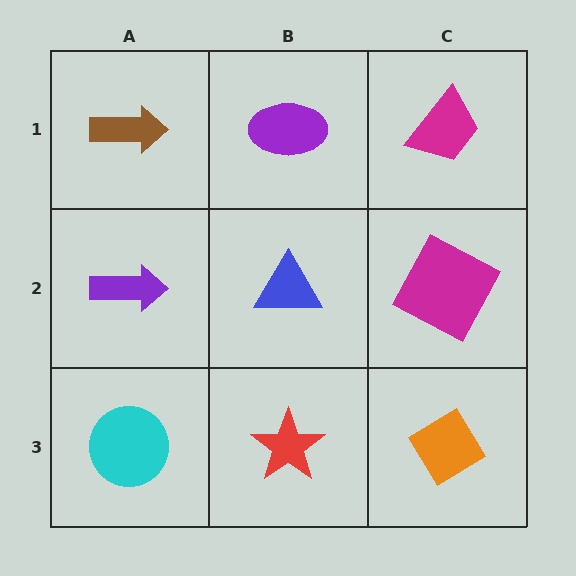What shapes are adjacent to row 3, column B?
A blue triangle (row 2, column B), a cyan circle (row 3, column A), an orange diamond (row 3, column C).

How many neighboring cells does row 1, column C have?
2.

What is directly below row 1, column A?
A purple arrow.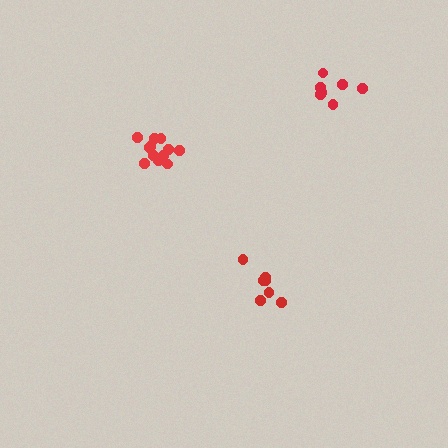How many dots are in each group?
Group 1: 7 dots, Group 2: 7 dots, Group 3: 12 dots (26 total).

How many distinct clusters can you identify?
There are 3 distinct clusters.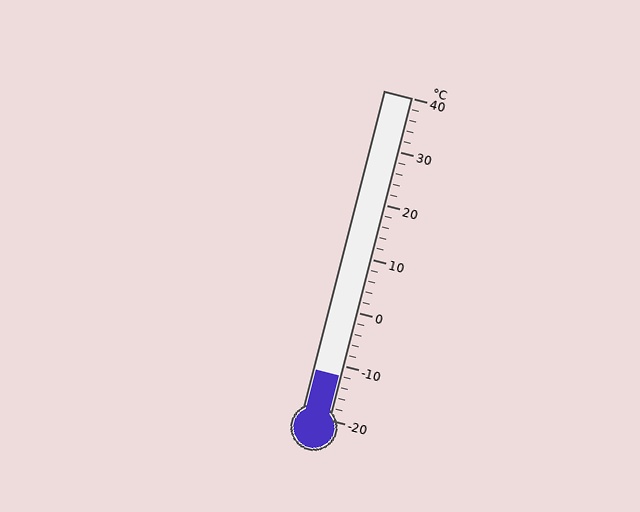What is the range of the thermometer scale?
The thermometer scale ranges from -20°C to 40°C.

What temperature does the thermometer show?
The thermometer shows approximately -12°C.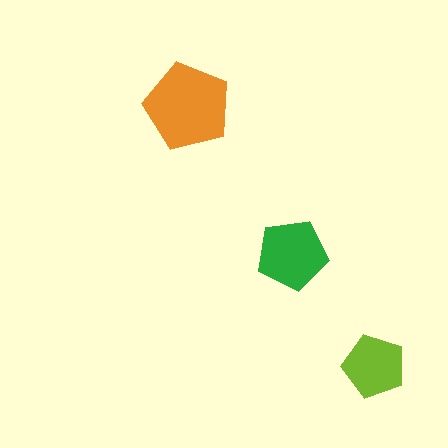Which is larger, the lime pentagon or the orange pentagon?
The orange one.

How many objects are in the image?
There are 3 objects in the image.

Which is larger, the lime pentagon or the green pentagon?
The green one.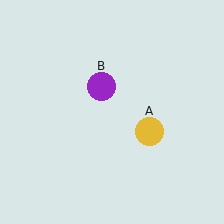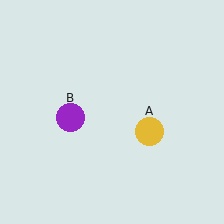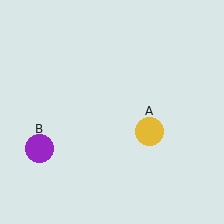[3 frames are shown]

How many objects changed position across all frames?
1 object changed position: purple circle (object B).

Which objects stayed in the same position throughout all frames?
Yellow circle (object A) remained stationary.